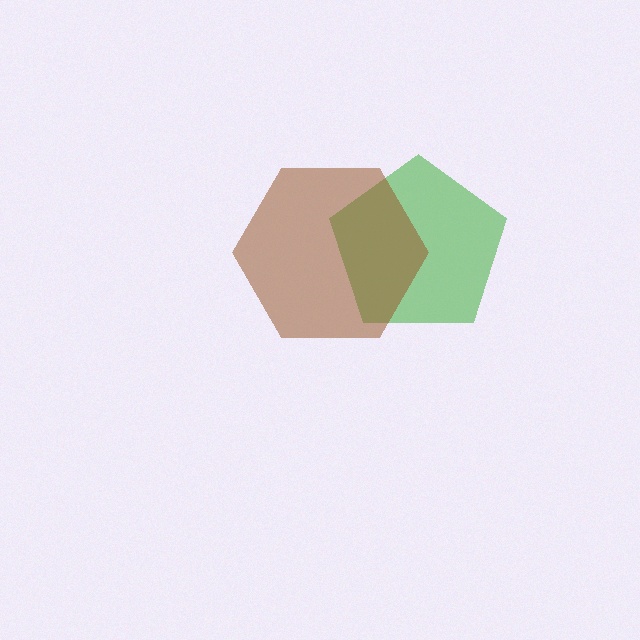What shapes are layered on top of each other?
The layered shapes are: a green pentagon, a brown hexagon.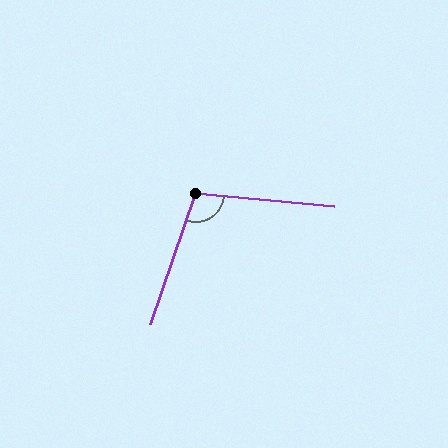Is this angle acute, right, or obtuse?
It is obtuse.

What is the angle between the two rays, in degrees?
Approximately 104 degrees.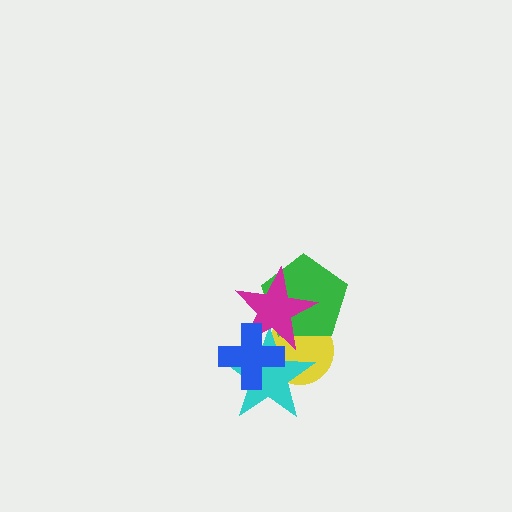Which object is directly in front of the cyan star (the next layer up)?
The magenta star is directly in front of the cyan star.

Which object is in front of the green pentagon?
The magenta star is in front of the green pentagon.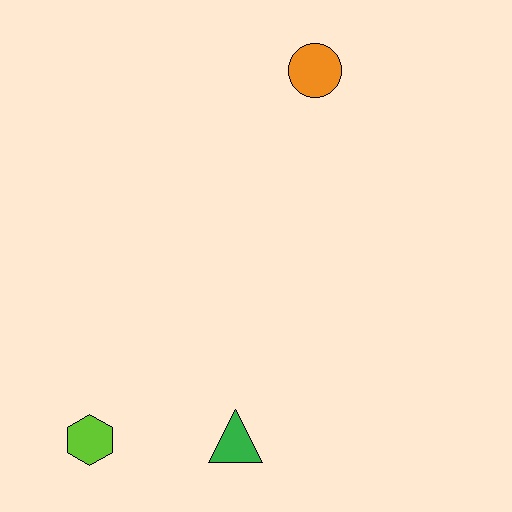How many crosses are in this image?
There are no crosses.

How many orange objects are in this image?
There is 1 orange object.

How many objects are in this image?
There are 3 objects.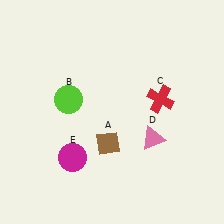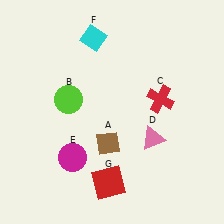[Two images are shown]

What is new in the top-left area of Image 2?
A cyan diamond (F) was added in the top-left area of Image 2.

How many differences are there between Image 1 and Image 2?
There are 2 differences between the two images.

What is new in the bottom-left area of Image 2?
A red square (G) was added in the bottom-left area of Image 2.